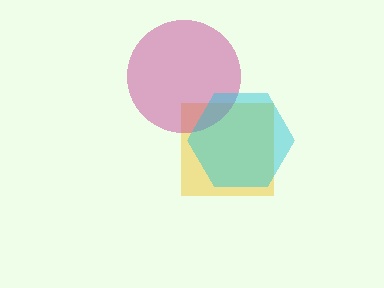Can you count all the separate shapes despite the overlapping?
Yes, there are 3 separate shapes.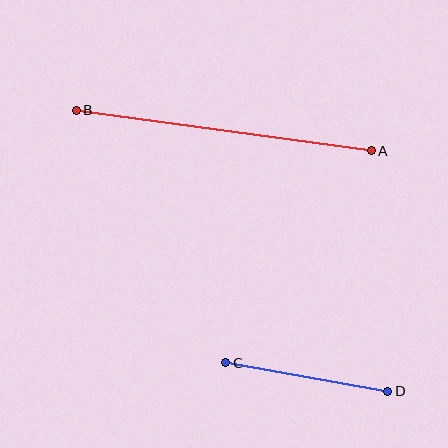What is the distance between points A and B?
The distance is approximately 298 pixels.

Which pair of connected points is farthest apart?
Points A and B are farthest apart.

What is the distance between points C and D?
The distance is approximately 165 pixels.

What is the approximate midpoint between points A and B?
The midpoint is at approximately (224, 131) pixels.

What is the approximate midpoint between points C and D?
The midpoint is at approximately (307, 377) pixels.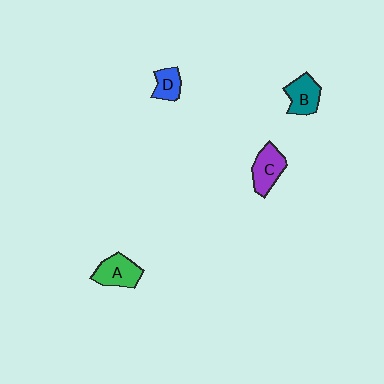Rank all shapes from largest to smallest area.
From largest to smallest: C (purple), A (green), B (teal), D (blue).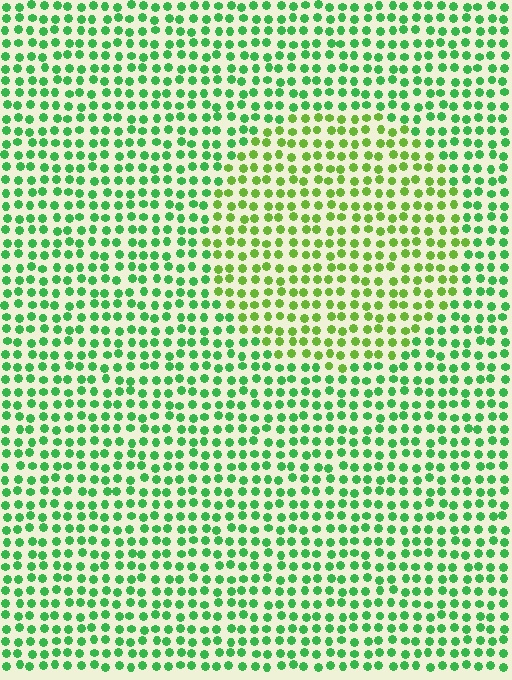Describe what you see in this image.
The image is filled with small green elements in a uniform arrangement. A circle-shaped region is visible where the elements are tinted to a slightly different hue, forming a subtle color boundary.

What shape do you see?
I see a circle.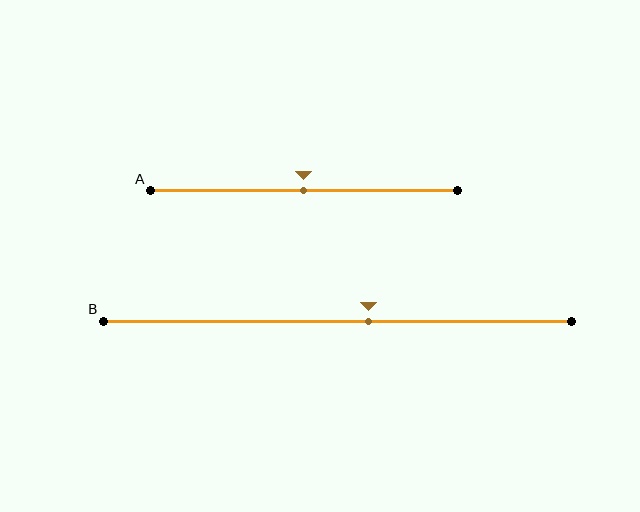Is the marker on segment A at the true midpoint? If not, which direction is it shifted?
Yes, the marker on segment A is at the true midpoint.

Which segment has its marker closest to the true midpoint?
Segment A has its marker closest to the true midpoint.